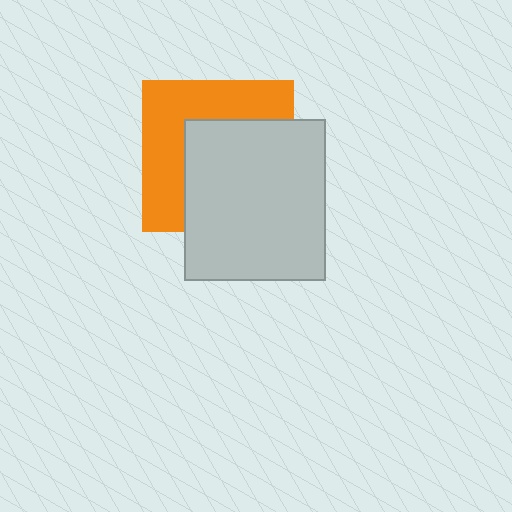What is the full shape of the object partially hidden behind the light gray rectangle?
The partially hidden object is an orange square.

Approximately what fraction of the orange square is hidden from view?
Roughly 53% of the orange square is hidden behind the light gray rectangle.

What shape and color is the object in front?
The object in front is a light gray rectangle.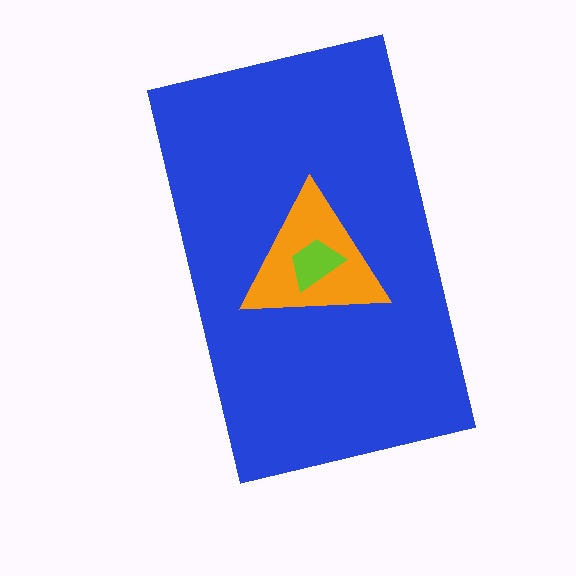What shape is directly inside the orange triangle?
The lime trapezoid.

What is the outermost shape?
The blue rectangle.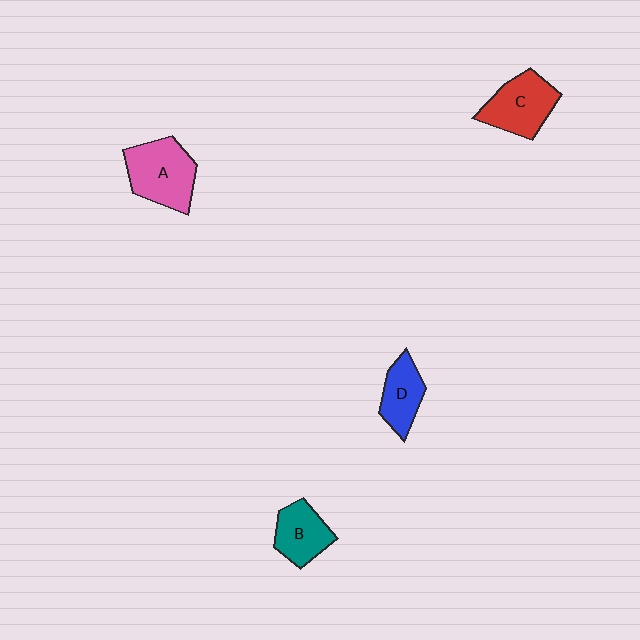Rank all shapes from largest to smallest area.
From largest to smallest: A (pink), C (red), B (teal), D (blue).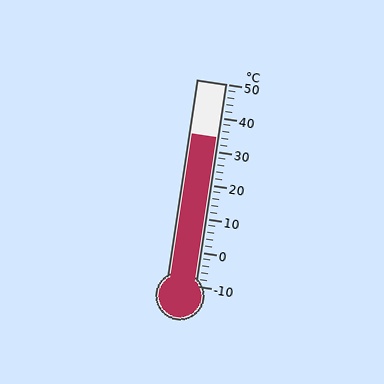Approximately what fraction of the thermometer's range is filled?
The thermometer is filled to approximately 75% of its range.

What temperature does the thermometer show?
The thermometer shows approximately 34°C.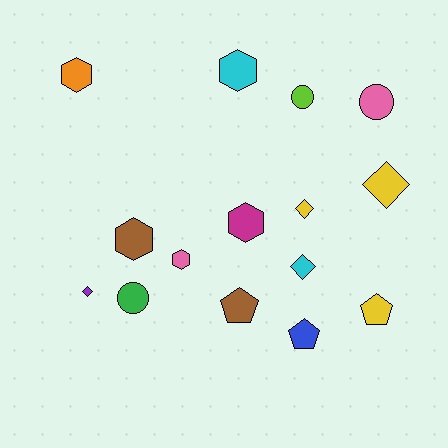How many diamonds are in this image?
There are 4 diamonds.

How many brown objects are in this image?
There are 2 brown objects.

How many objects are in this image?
There are 15 objects.